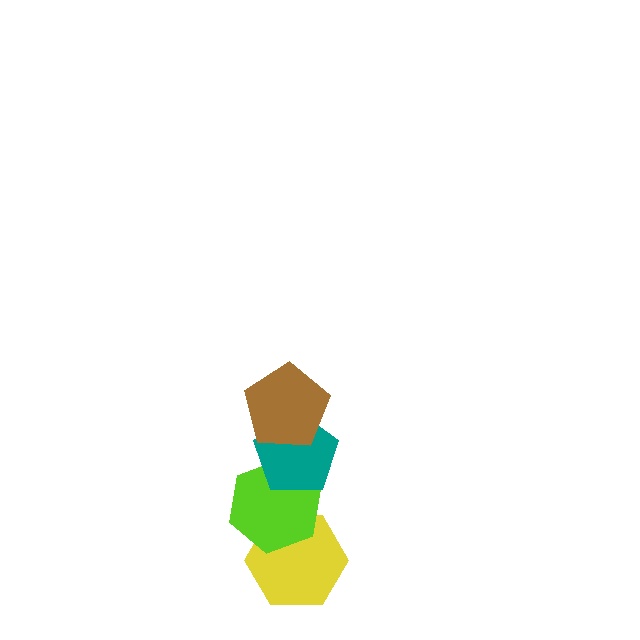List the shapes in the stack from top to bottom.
From top to bottom: the brown pentagon, the teal pentagon, the lime hexagon, the yellow hexagon.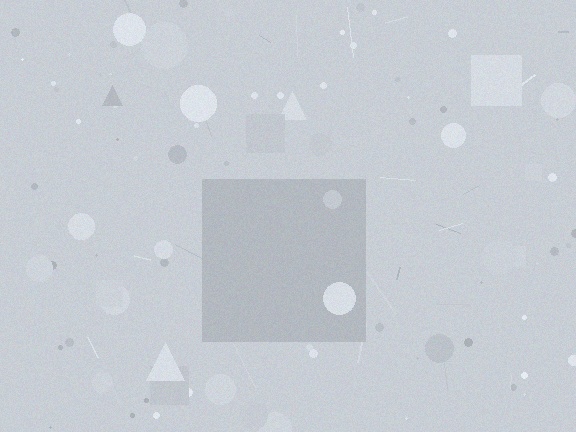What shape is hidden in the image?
A square is hidden in the image.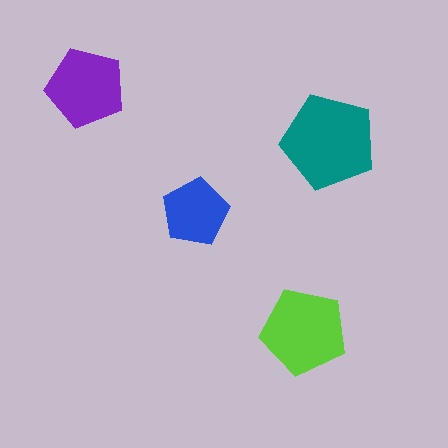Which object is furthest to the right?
The teal pentagon is rightmost.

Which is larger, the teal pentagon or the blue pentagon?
The teal one.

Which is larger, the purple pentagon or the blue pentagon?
The purple one.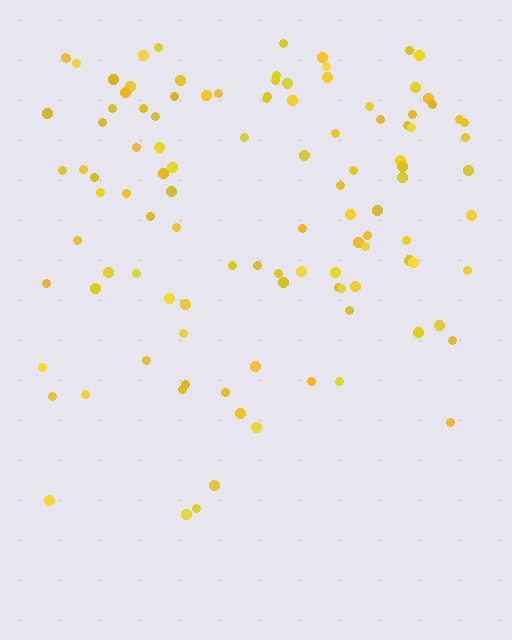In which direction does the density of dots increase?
From bottom to top, with the top side densest.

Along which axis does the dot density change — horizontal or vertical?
Vertical.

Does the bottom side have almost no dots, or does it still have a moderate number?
Still a moderate number, just noticeably fewer than the top.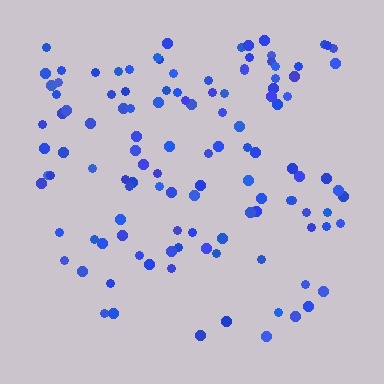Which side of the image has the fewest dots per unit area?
The bottom.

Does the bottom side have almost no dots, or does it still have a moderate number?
Still a moderate number, just noticeably fewer than the top.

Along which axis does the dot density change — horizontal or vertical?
Vertical.